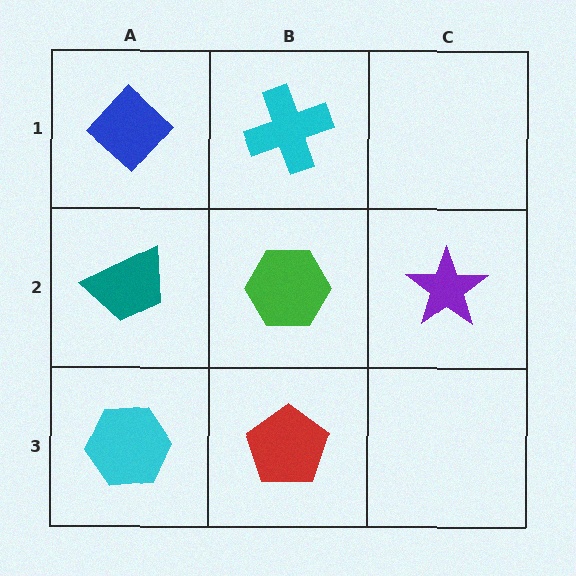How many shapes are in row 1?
2 shapes.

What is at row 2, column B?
A green hexagon.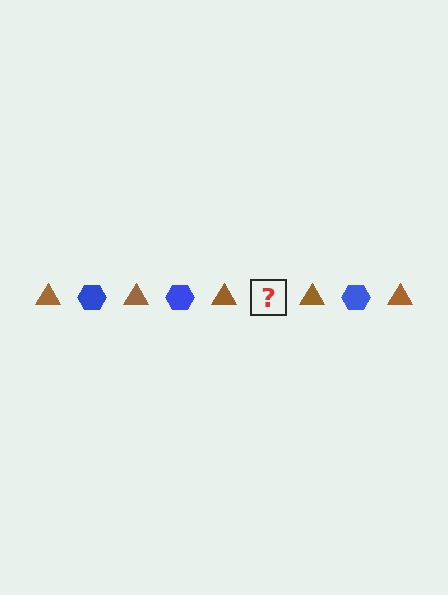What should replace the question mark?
The question mark should be replaced with a blue hexagon.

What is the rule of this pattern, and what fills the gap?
The rule is that the pattern alternates between brown triangle and blue hexagon. The gap should be filled with a blue hexagon.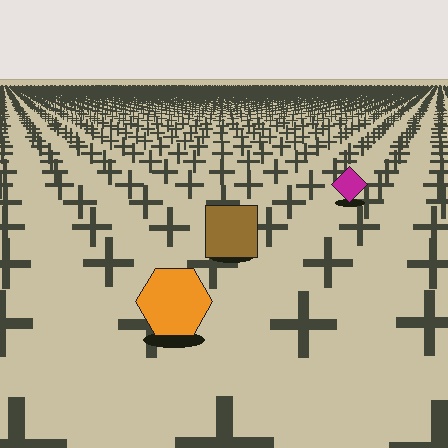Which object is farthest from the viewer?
The magenta diamond is farthest from the viewer. It appears smaller and the ground texture around it is denser.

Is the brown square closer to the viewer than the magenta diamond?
Yes. The brown square is closer — you can tell from the texture gradient: the ground texture is coarser near it.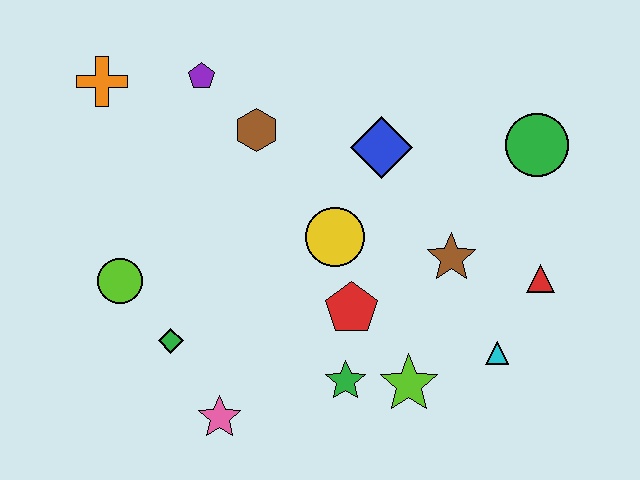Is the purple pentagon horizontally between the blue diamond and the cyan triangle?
No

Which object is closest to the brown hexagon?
The purple pentagon is closest to the brown hexagon.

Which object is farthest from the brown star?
The orange cross is farthest from the brown star.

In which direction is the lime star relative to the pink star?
The lime star is to the right of the pink star.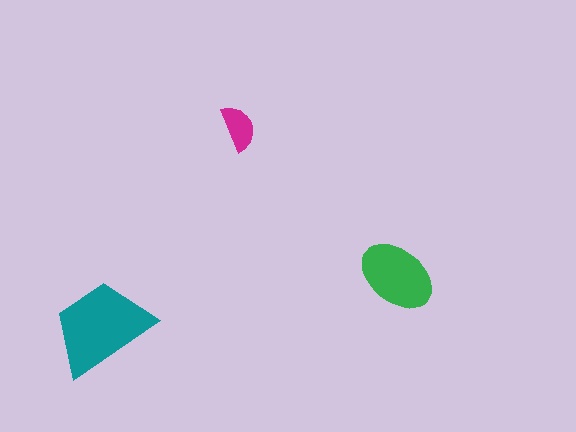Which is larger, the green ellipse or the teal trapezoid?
The teal trapezoid.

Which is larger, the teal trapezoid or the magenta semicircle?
The teal trapezoid.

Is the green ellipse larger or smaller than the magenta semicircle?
Larger.